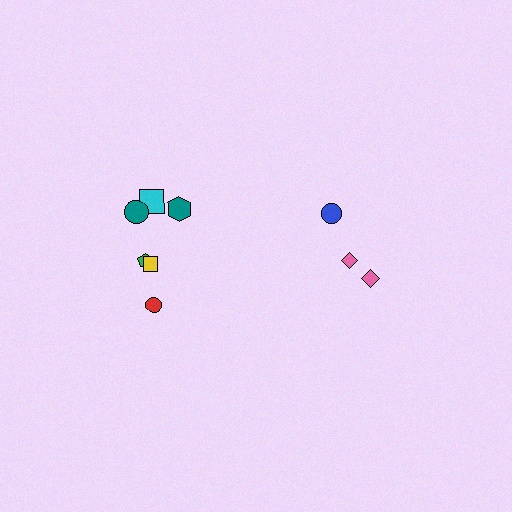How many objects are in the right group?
There are 3 objects.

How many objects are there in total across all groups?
There are 9 objects.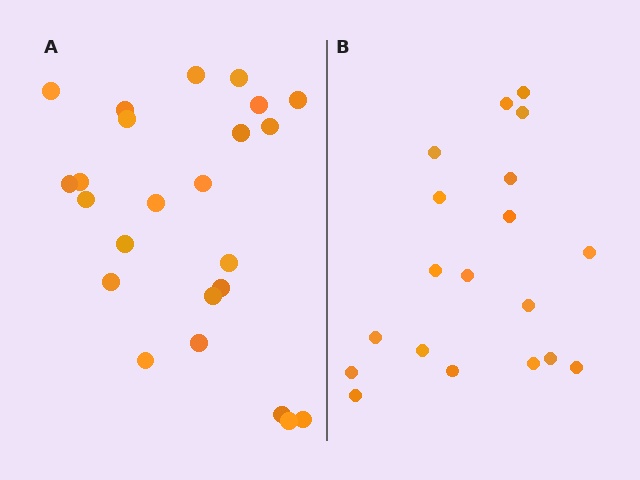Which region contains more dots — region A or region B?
Region A (the left region) has more dots.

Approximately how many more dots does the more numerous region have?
Region A has about 5 more dots than region B.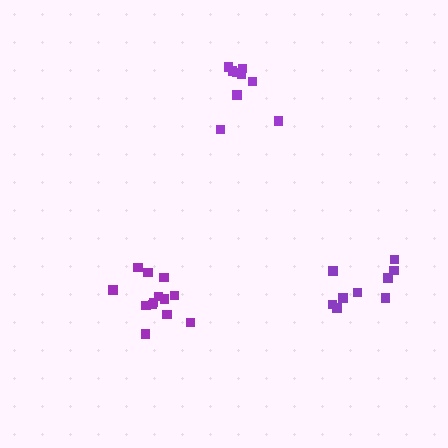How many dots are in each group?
Group 1: 13 dots, Group 2: 9 dots, Group 3: 9 dots (31 total).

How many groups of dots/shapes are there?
There are 3 groups.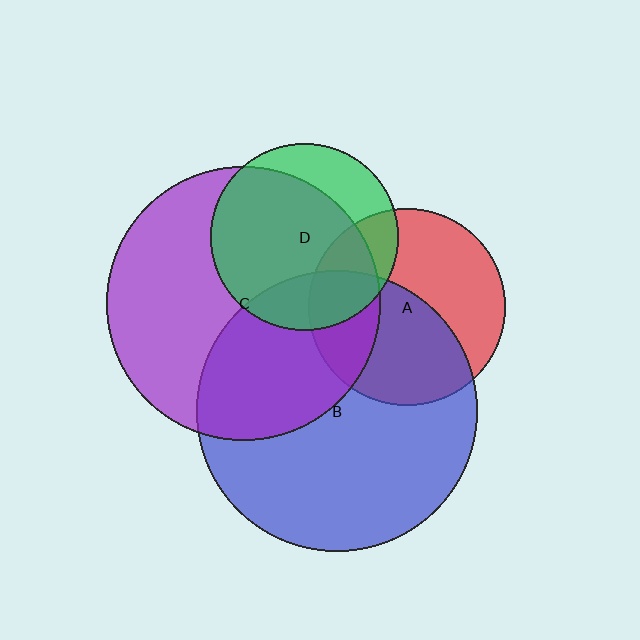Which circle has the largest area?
Circle B (blue).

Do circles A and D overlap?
Yes.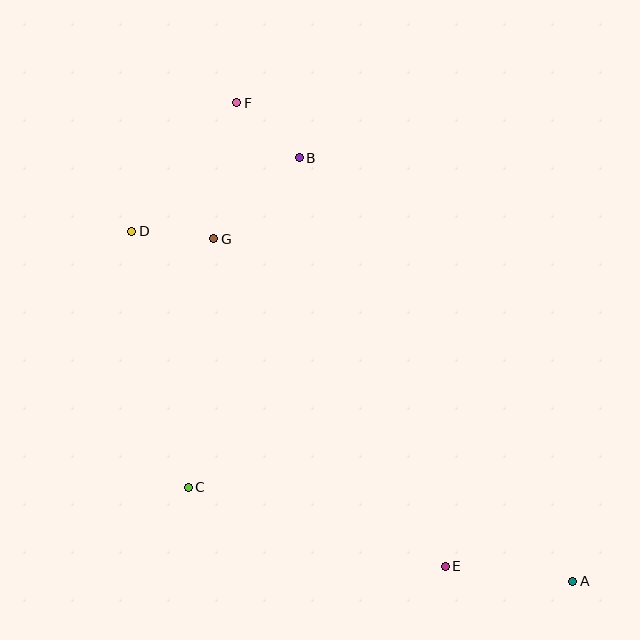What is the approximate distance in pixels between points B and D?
The distance between B and D is approximately 183 pixels.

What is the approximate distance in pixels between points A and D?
The distance between A and D is approximately 563 pixels.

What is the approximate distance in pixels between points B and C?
The distance between B and C is approximately 347 pixels.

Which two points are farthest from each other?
Points A and F are farthest from each other.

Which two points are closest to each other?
Points D and G are closest to each other.